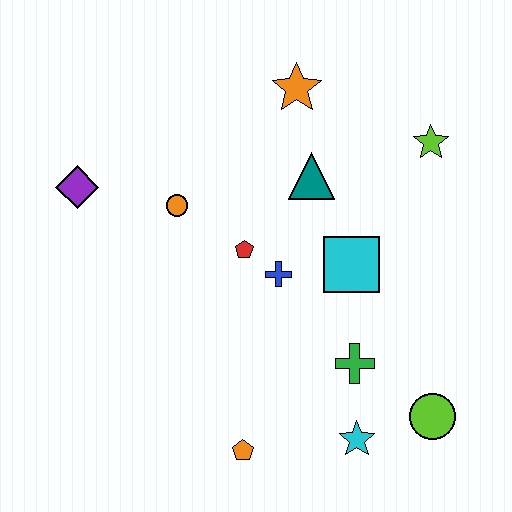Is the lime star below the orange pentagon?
No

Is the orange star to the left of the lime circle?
Yes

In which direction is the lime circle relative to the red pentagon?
The lime circle is to the right of the red pentagon.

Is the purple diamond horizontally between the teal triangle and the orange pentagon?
No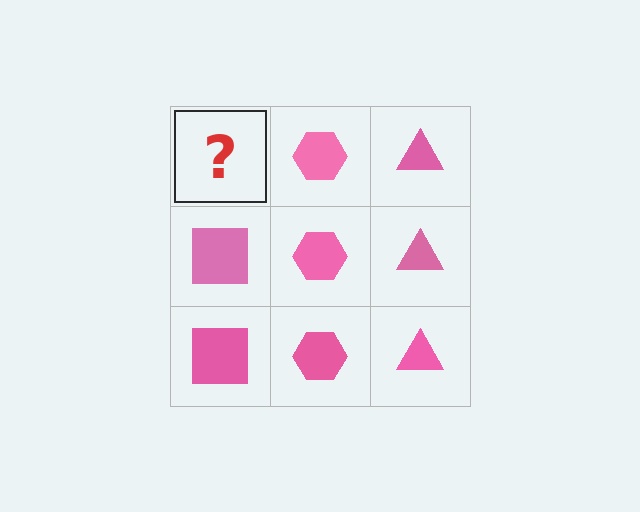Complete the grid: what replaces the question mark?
The question mark should be replaced with a pink square.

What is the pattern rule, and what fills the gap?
The rule is that each column has a consistent shape. The gap should be filled with a pink square.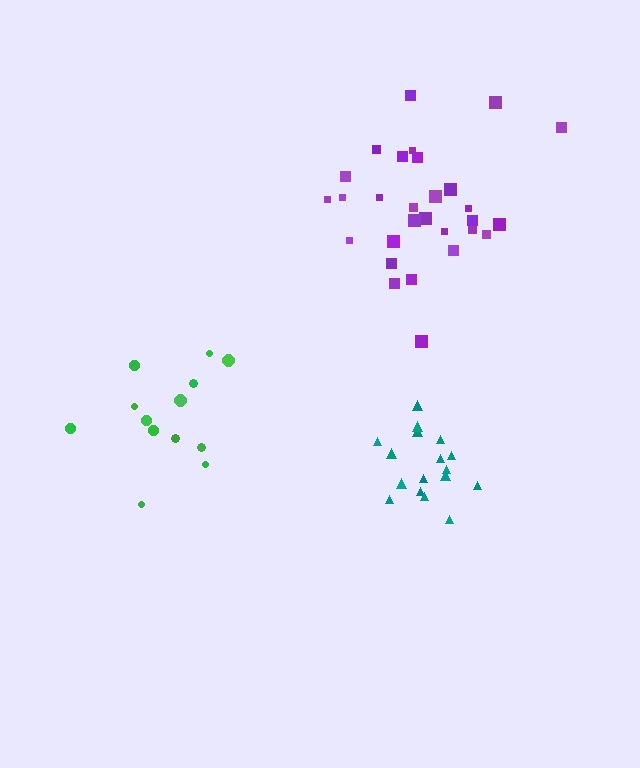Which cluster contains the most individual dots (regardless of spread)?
Purple (29).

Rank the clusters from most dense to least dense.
teal, purple, green.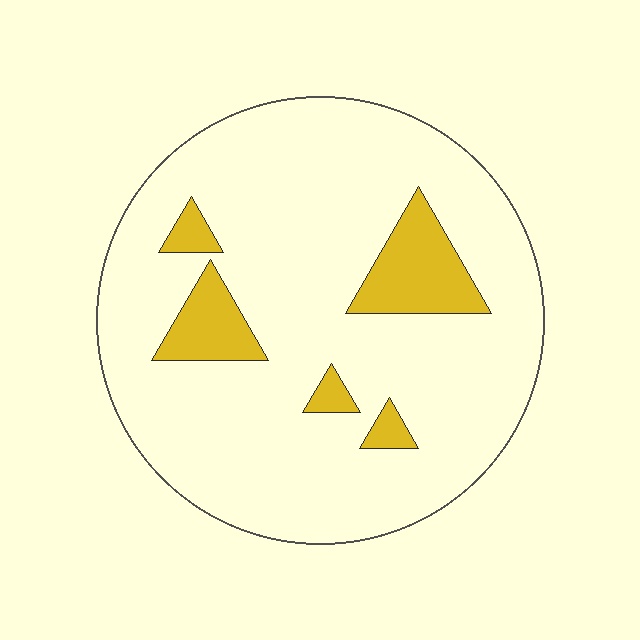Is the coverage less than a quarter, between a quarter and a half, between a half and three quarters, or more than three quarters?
Less than a quarter.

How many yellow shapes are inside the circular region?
5.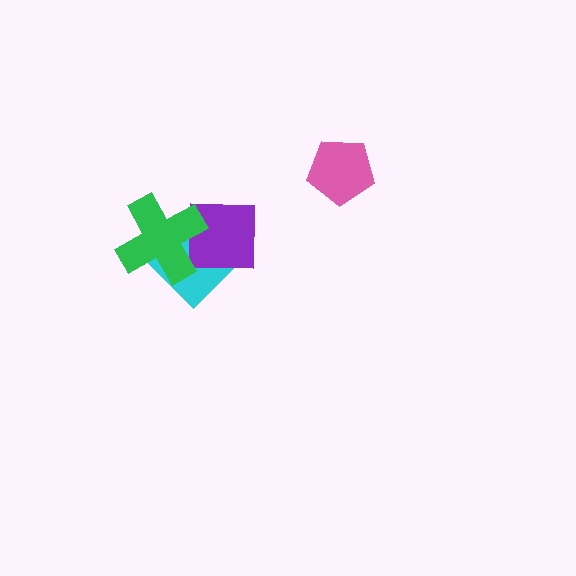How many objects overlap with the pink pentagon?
0 objects overlap with the pink pentagon.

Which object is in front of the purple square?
The green cross is in front of the purple square.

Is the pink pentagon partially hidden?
No, no other shape covers it.